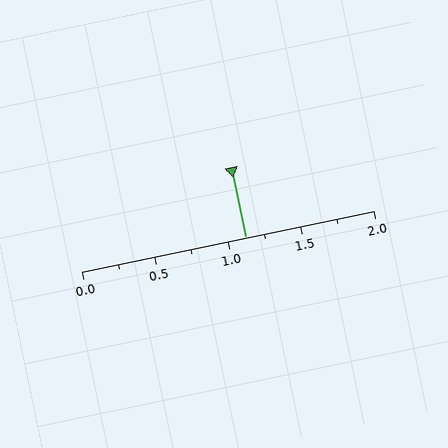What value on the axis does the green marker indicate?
The marker indicates approximately 1.12.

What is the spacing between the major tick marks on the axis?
The major ticks are spaced 0.5 apart.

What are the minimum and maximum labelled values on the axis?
The axis runs from 0.0 to 2.0.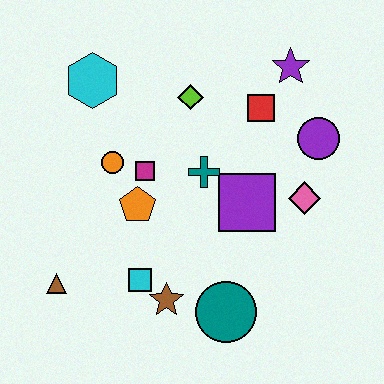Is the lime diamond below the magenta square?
No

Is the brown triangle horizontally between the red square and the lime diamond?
No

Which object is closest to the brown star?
The cyan square is closest to the brown star.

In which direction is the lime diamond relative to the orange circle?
The lime diamond is to the right of the orange circle.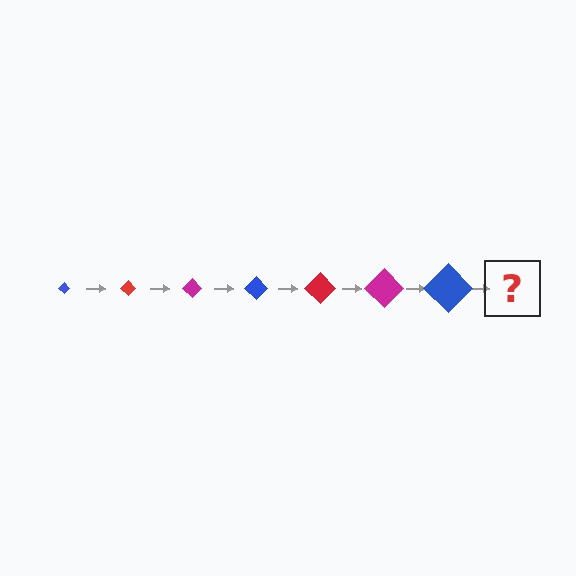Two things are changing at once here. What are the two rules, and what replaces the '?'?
The two rules are that the diamond grows larger each step and the color cycles through blue, red, and magenta. The '?' should be a red diamond, larger than the previous one.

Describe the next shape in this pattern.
It should be a red diamond, larger than the previous one.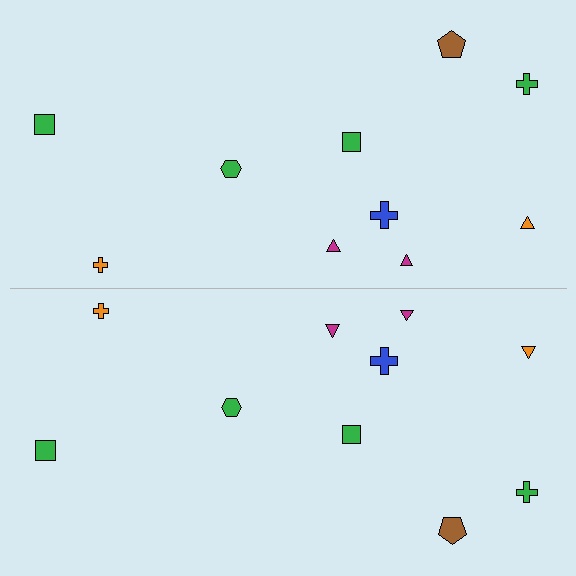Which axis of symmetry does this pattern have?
The pattern has a horizontal axis of symmetry running through the center of the image.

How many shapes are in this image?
There are 20 shapes in this image.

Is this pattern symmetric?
Yes, this pattern has bilateral (reflection) symmetry.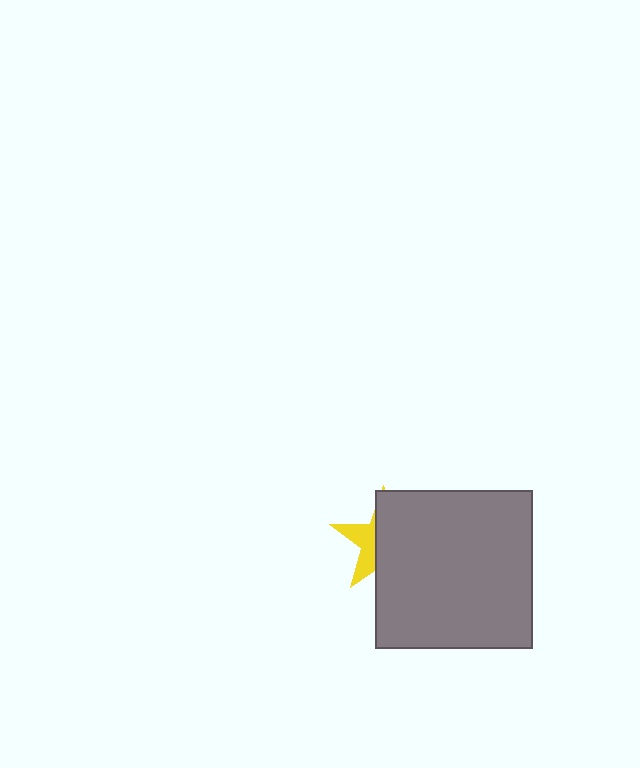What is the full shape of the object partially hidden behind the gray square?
The partially hidden object is a yellow star.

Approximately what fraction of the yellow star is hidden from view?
Roughly 64% of the yellow star is hidden behind the gray square.